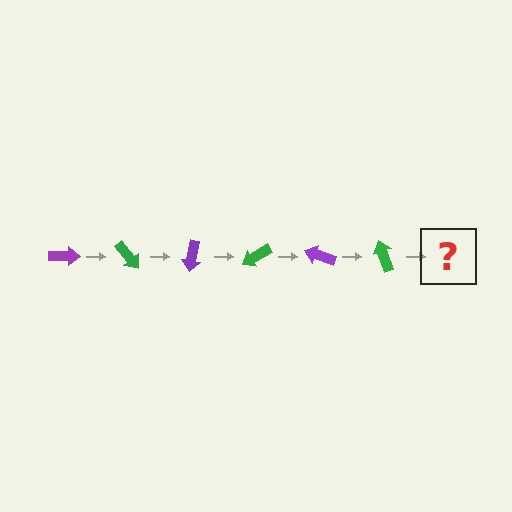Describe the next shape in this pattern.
It should be a purple arrow, rotated 300 degrees from the start.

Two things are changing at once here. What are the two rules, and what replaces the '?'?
The two rules are that it rotates 50 degrees each step and the color cycles through purple and green. The '?' should be a purple arrow, rotated 300 degrees from the start.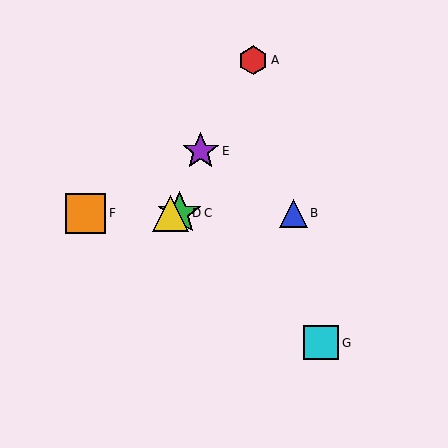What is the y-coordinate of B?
Object B is at y≈213.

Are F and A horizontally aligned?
No, F is at y≈213 and A is at y≈60.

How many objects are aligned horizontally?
4 objects (B, C, D, F) are aligned horizontally.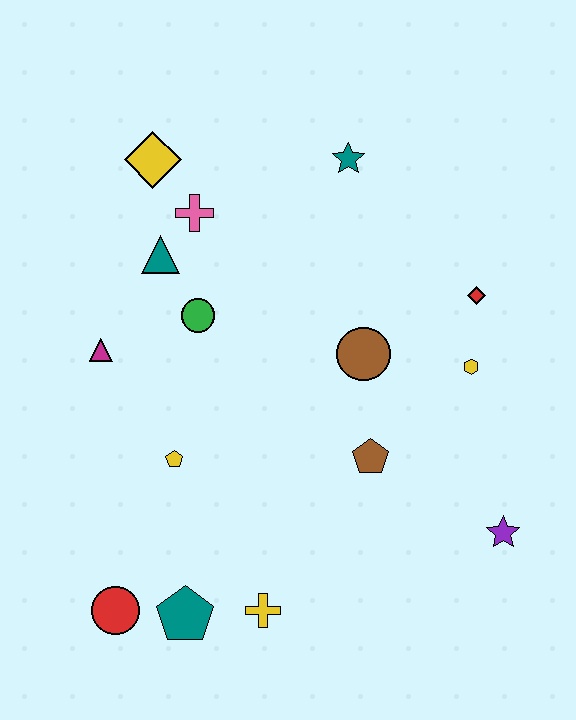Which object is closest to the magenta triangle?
The green circle is closest to the magenta triangle.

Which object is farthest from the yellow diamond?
The purple star is farthest from the yellow diamond.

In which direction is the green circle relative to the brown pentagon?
The green circle is to the left of the brown pentagon.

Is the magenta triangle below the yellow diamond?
Yes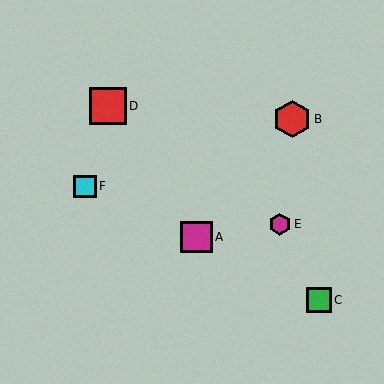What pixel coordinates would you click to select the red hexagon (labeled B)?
Click at (292, 119) to select the red hexagon B.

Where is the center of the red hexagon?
The center of the red hexagon is at (292, 119).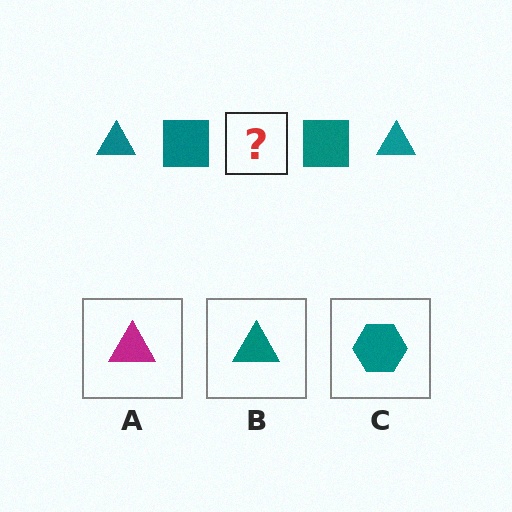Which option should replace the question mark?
Option B.